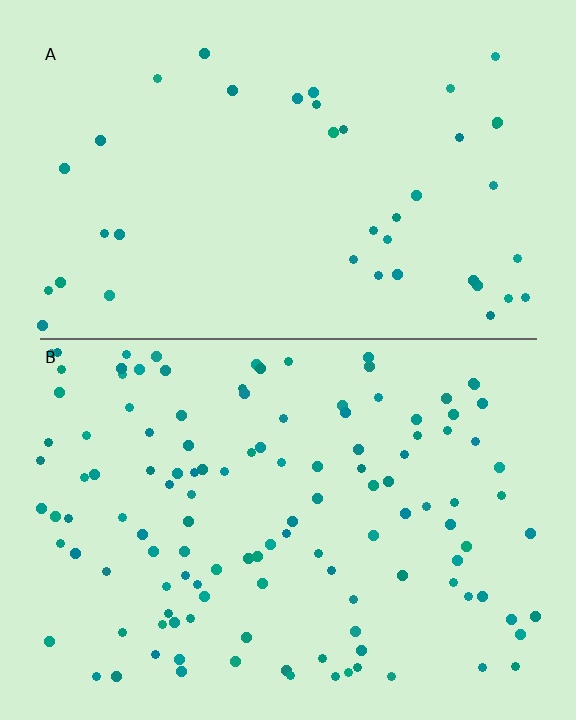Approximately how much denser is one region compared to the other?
Approximately 3.0× — region B over region A.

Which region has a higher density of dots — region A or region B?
B (the bottom).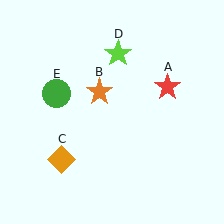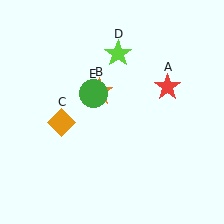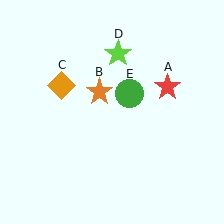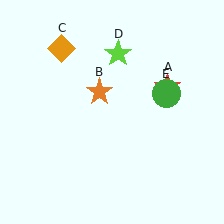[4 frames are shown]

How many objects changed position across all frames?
2 objects changed position: orange diamond (object C), green circle (object E).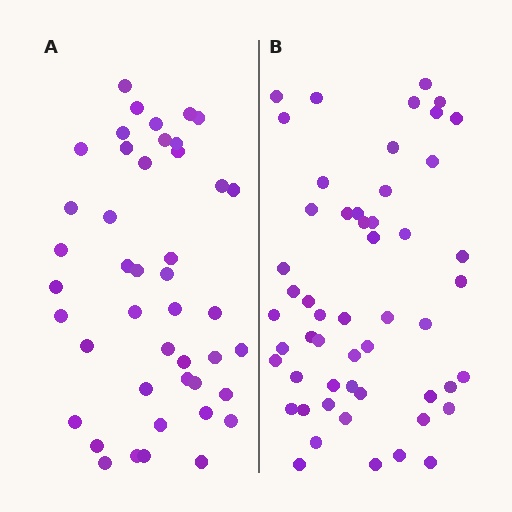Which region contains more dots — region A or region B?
Region B (the right region) has more dots.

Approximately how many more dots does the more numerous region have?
Region B has roughly 8 or so more dots than region A.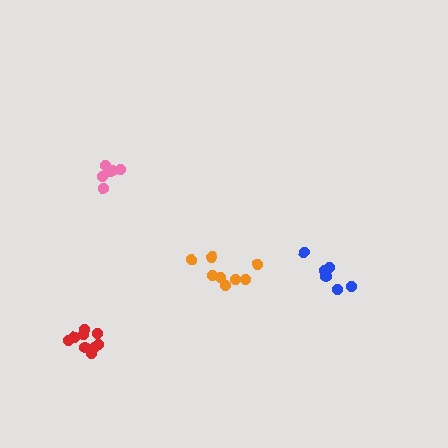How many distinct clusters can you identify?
There are 4 distinct clusters.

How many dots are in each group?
Group 1: 6 dots, Group 2: 9 dots, Group 3: 8 dots, Group 4: 6 dots (29 total).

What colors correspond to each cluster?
The clusters are colored: blue, red, orange, pink.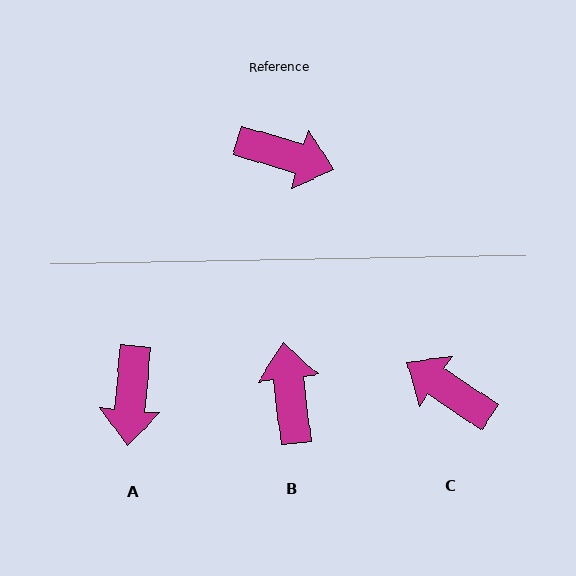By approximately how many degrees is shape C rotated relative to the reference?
Approximately 163 degrees counter-clockwise.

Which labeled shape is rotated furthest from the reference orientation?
C, about 163 degrees away.